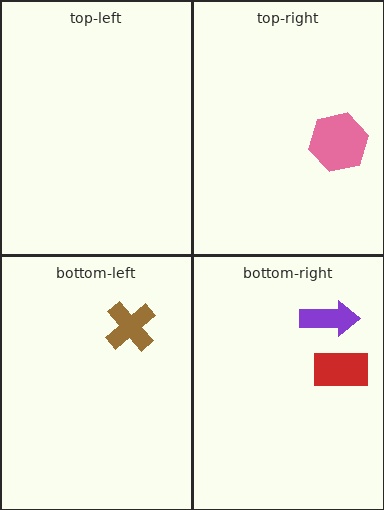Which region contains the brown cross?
The bottom-left region.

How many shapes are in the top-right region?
1.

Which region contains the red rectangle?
The bottom-right region.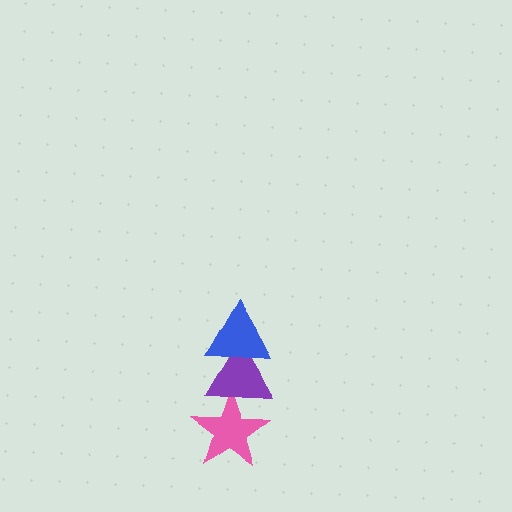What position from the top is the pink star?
The pink star is 3rd from the top.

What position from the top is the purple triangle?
The purple triangle is 2nd from the top.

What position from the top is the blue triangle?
The blue triangle is 1st from the top.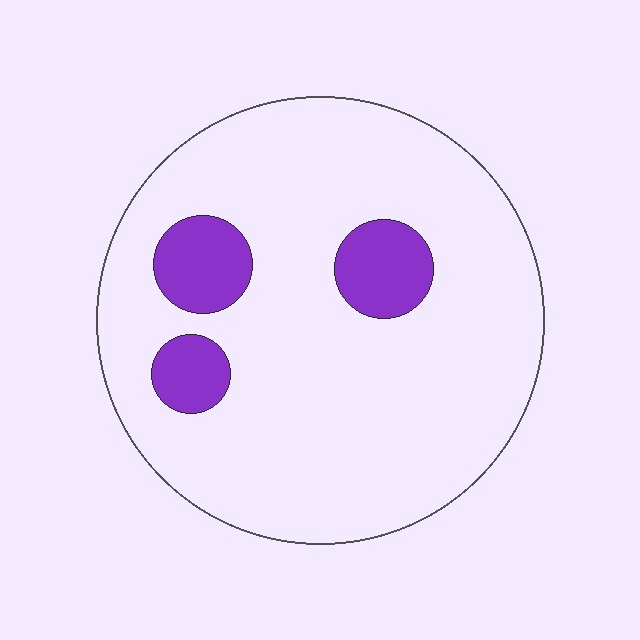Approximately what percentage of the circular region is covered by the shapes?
Approximately 15%.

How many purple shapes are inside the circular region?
3.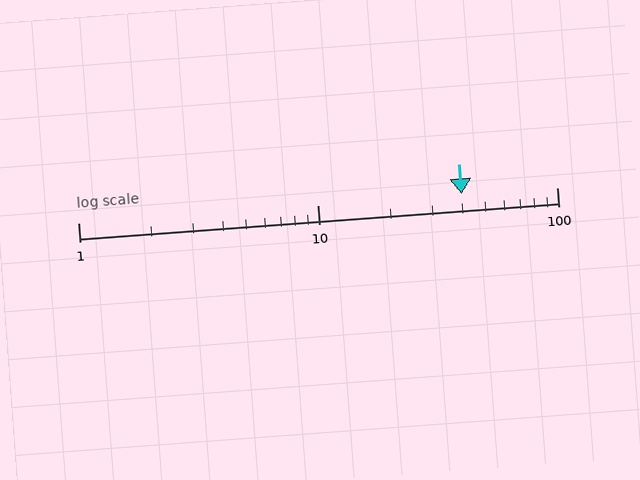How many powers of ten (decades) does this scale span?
The scale spans 2 decades, from 1 to 100.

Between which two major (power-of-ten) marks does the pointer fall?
The pointer is between 10 and 100.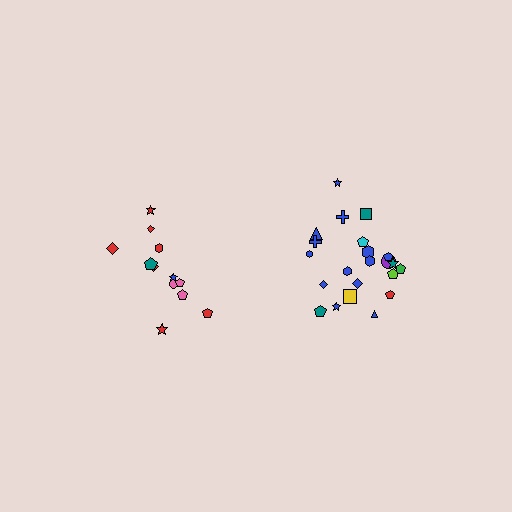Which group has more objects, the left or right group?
The right group.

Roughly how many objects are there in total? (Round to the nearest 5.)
Roughly 35 objects in total.